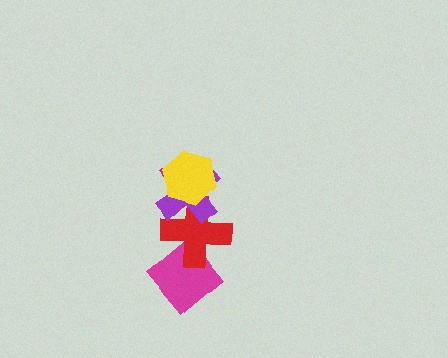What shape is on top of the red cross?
The purple cross is on top of the red cross.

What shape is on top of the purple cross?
The yellow hexagon is on top of the purple cross.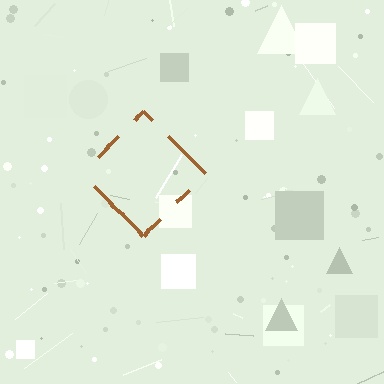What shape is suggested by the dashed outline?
The dashed outline suggests a diamond.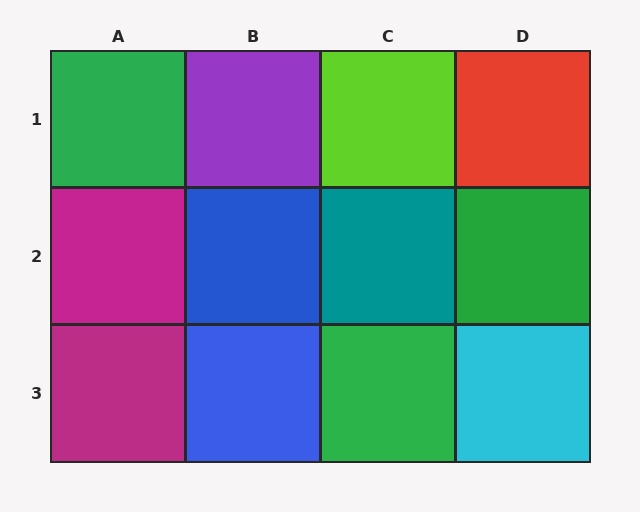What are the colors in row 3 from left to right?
Magenta, blue, green, cyan.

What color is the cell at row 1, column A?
Green.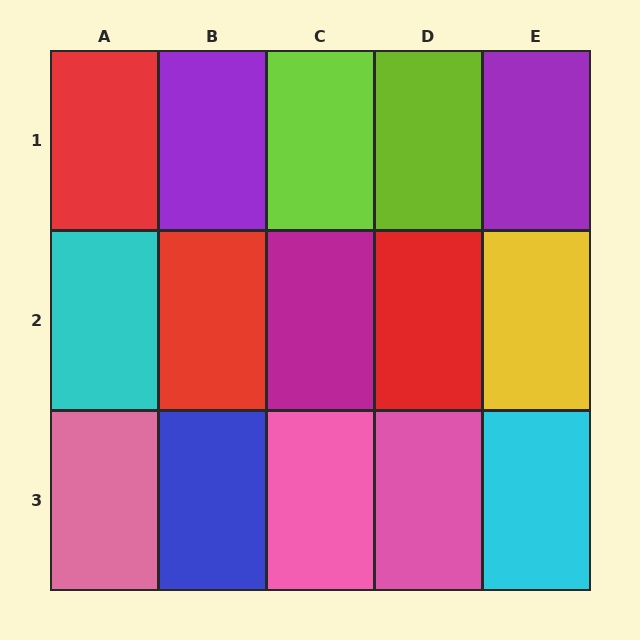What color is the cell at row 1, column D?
Lime.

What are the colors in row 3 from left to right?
Pink, blue, pink, pink, cyan.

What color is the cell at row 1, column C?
Lime.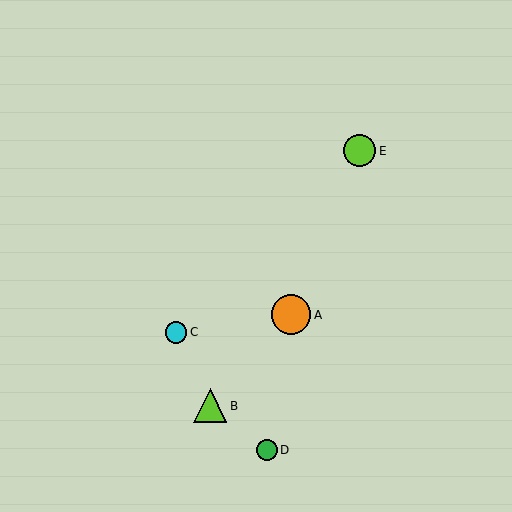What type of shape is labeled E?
Shape E is a lime circle.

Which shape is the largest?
The orange circle (labeled A) is the largest.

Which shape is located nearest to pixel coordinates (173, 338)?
The cyan circle (labeled C) at (176, 332) is nearest to that location.